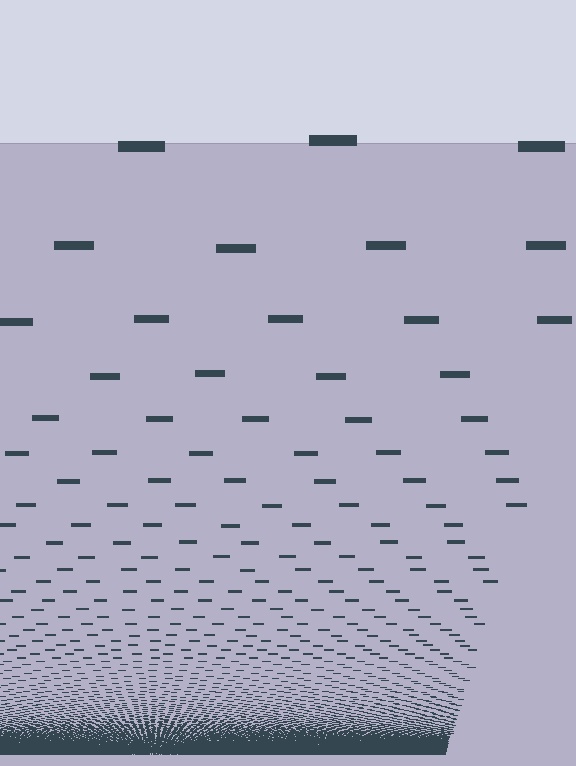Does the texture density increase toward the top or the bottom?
Density increases toward the bottom.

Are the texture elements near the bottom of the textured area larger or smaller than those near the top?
Smaller. The gradient is inverted — elements near the bottom are smaller and denser.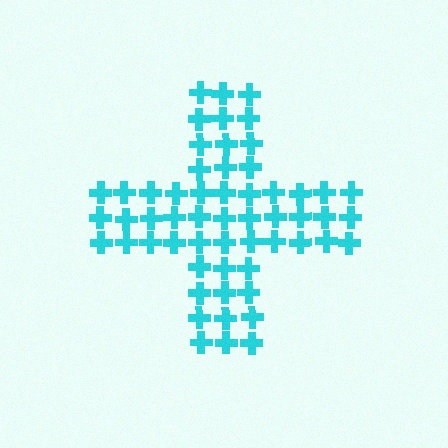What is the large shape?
The large shape is a cross.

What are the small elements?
The small elements are crosses.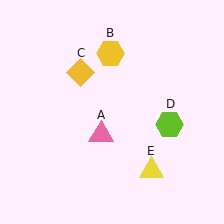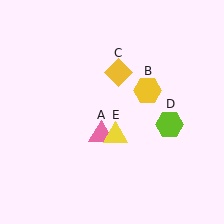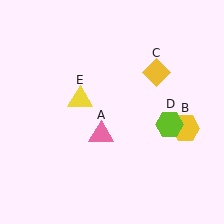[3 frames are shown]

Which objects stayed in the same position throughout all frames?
Pink triangle (object A) and lime hexagon (object D) remained stationary.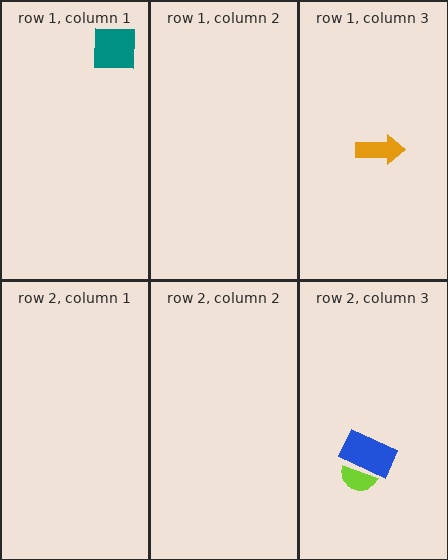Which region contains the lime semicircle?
The row 2, column 3 region.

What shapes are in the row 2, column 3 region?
The lime semicircle, the blue rectangle.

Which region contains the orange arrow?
The row 1, column 3 region.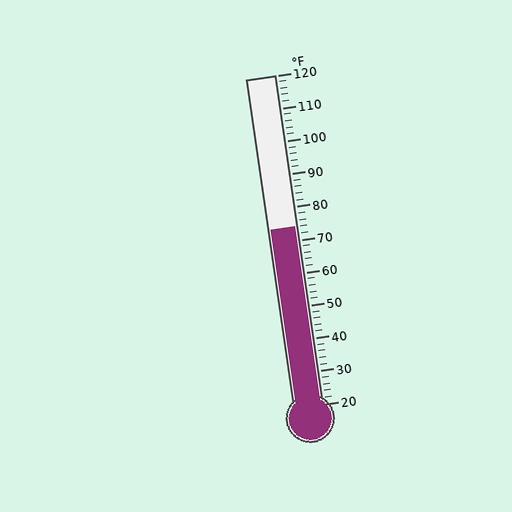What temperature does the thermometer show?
The thermometer shows approximately 74°F.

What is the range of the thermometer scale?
The thermometer scale ranges from 20°F to 120°F.